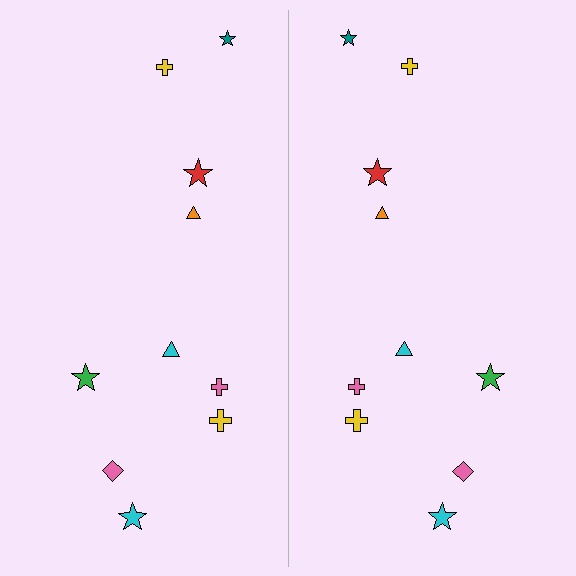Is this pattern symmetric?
Yes, this pattern has bilateral (reflection) symmetry.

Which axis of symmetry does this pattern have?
The pattern has a vertical axis of symmetry running through the center of the image.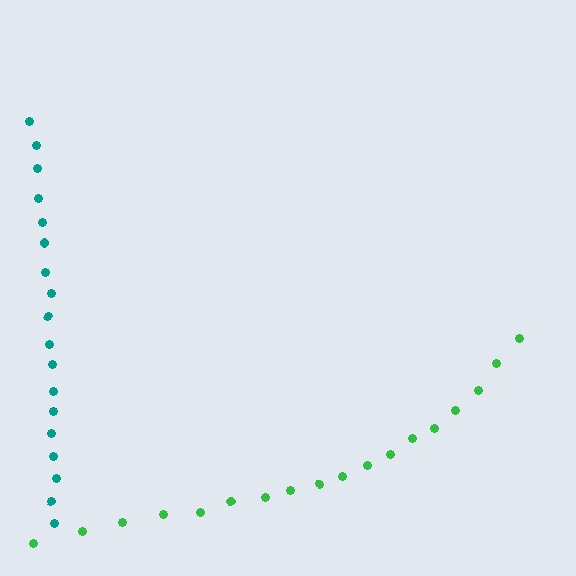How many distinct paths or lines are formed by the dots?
There are 2 distinct paths.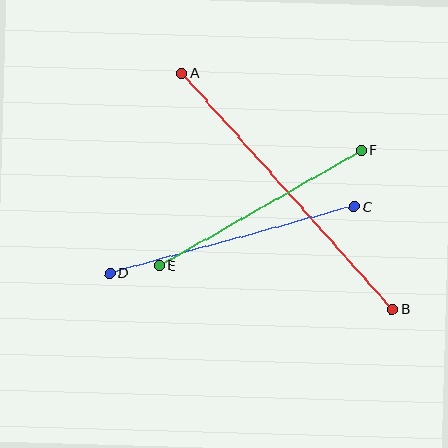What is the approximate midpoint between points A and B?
The midpoint is at approximately (287, 191) pixels.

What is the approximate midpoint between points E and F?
The midpoint is at approximately (260, 208) pixels.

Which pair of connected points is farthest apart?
Points A and B are farthest apart.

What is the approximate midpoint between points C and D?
The midpoint is at approximately (232, 240) pixels.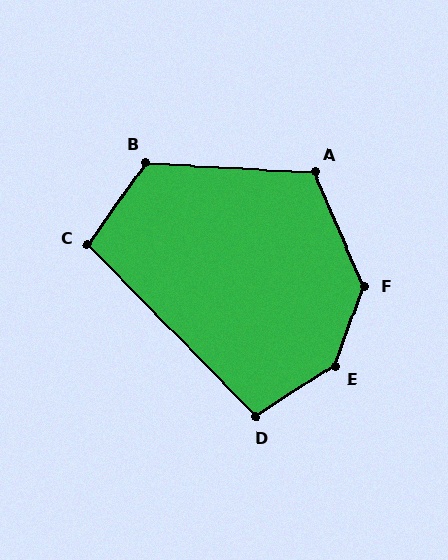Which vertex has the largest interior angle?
E, at approximately 143 degrees.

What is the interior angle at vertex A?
Approximately 117 degrees (obtuse).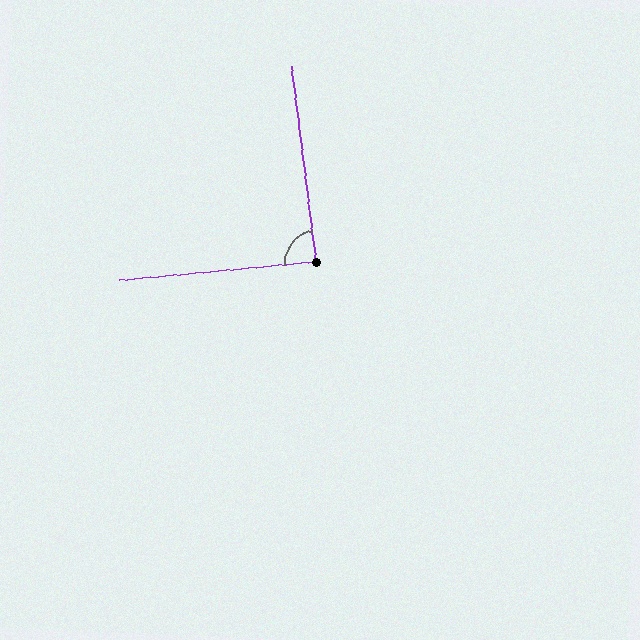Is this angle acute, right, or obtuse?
It is approximately a right angle.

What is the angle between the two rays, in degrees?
Approximately 88 degrees.